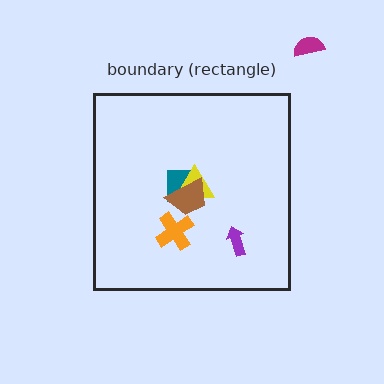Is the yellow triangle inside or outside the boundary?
Inside.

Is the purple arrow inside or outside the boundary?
Inside.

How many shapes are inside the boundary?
5 inside, 1 outside.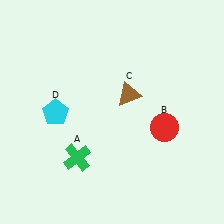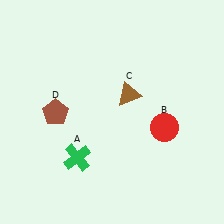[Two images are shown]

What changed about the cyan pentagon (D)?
In Image 1, D is cyan. In Image 2, it changed to brown.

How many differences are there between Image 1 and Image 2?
There is 1 difference between the two images.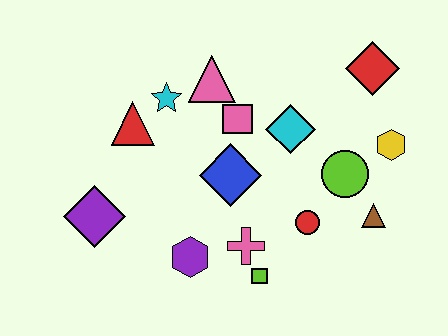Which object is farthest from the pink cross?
The red diamond is farthest from the pink cross.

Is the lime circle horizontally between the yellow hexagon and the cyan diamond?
Yes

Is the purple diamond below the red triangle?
Yes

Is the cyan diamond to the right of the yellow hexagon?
No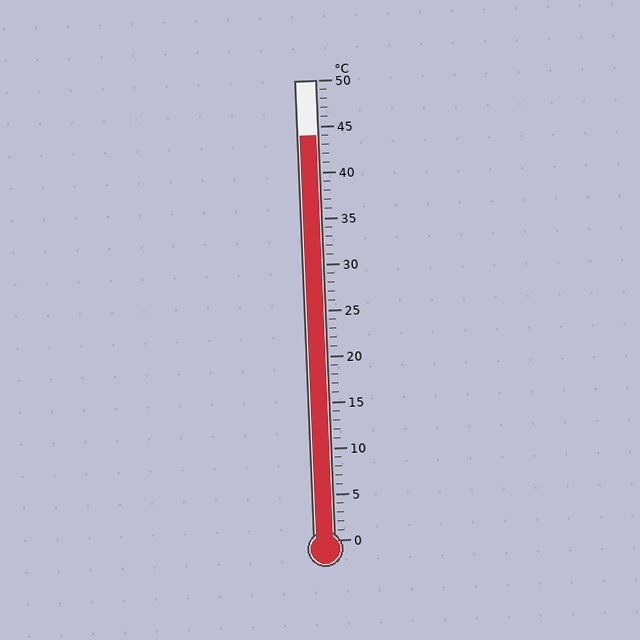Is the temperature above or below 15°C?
The temperature is above 15°C.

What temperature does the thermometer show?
The thermometer shows approximately 44°C.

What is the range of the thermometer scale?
The thermometer scale ranges from 0°C to 50°C.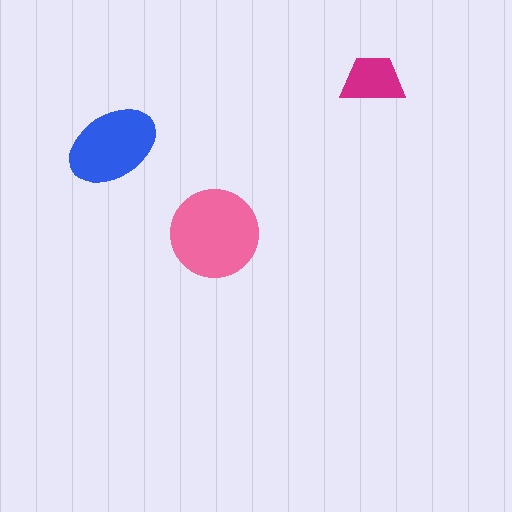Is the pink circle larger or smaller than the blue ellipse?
Larger.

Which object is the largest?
The pink circle.